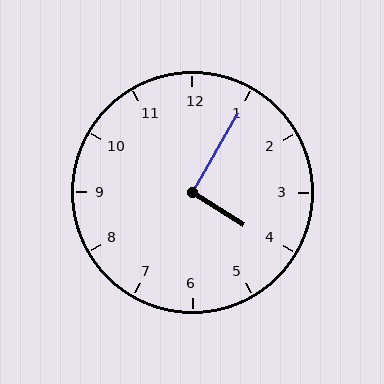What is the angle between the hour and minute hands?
Approximately 92 degrees.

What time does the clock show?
4:05.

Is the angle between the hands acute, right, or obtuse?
It is right.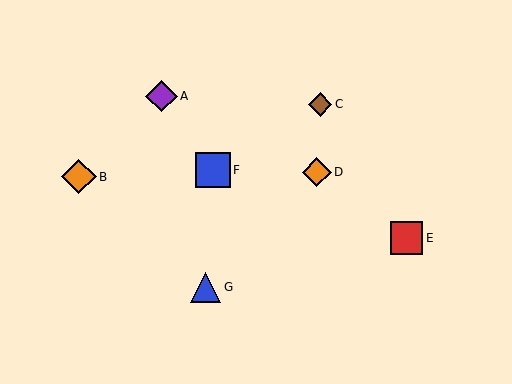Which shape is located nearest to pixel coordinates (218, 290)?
The blue triangle (labeled G) at (206, 287) is nearest to that location.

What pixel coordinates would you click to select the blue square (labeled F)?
Click at (213, 170) to select the blue square F.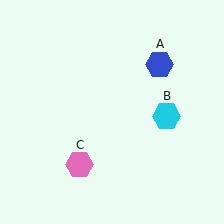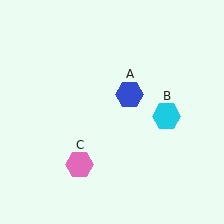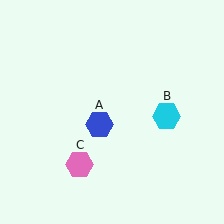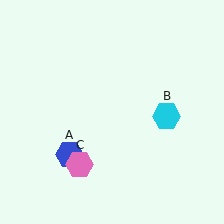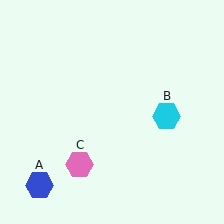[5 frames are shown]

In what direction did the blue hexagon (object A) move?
The blue hexagon (object A) moved down and to the left.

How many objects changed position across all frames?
1 object changed position: blue hexagon (object A).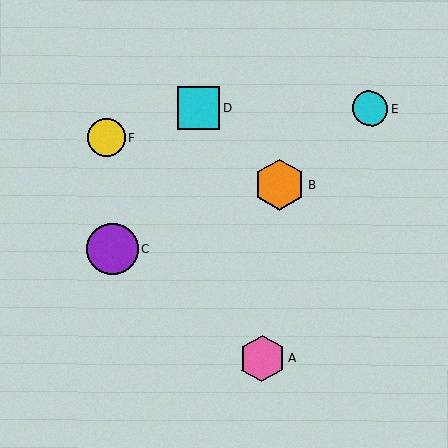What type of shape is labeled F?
Shape F is a yellow circle.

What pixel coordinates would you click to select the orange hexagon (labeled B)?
Click at (279, 185) to select the orange hexagon B.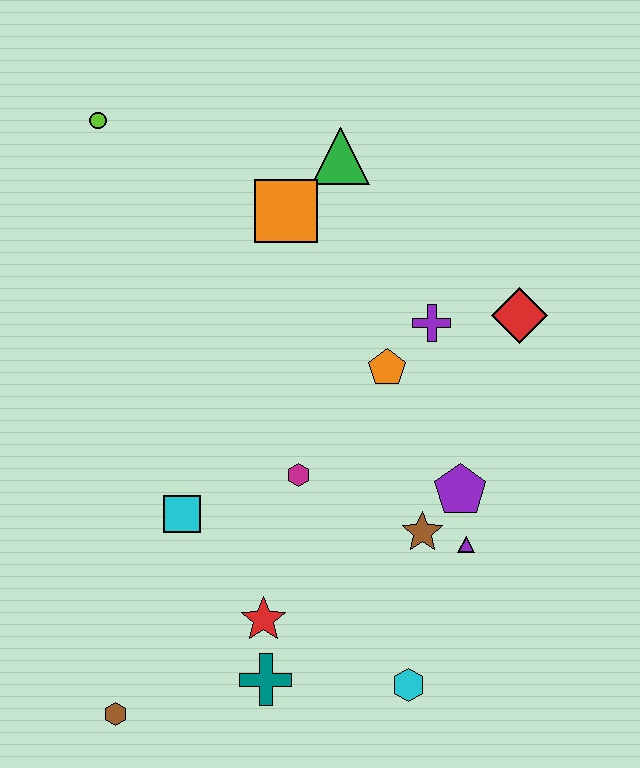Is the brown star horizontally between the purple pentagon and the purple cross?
No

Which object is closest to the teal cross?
The red star is closest to the teal cross.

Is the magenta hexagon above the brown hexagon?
Yes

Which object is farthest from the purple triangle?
The lime circle is farthest from the purple triangle.